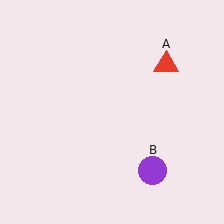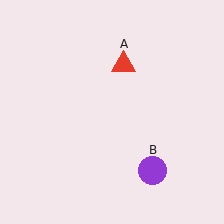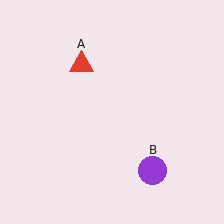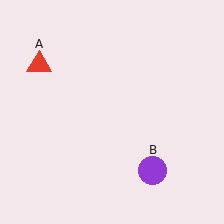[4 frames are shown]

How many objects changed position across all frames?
1 object changed position: red triangle (object A).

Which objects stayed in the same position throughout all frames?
Purple circle (object B) remained stationary.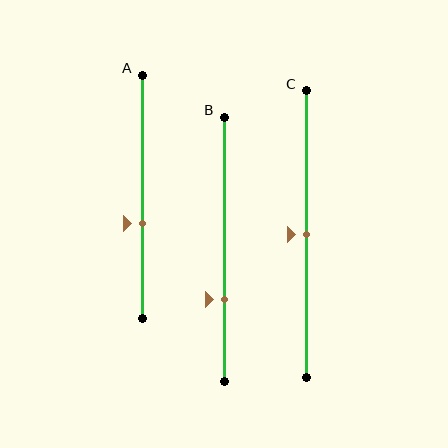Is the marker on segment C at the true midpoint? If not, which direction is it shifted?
Yes, the marker on segment C is at the true midpoint.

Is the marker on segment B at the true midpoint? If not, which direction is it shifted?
No, the marker on segment B is shifted downward by about 19% of the segment length.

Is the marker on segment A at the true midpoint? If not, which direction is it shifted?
No, the marker on segment A is shifted downward by about 11% of the segment length.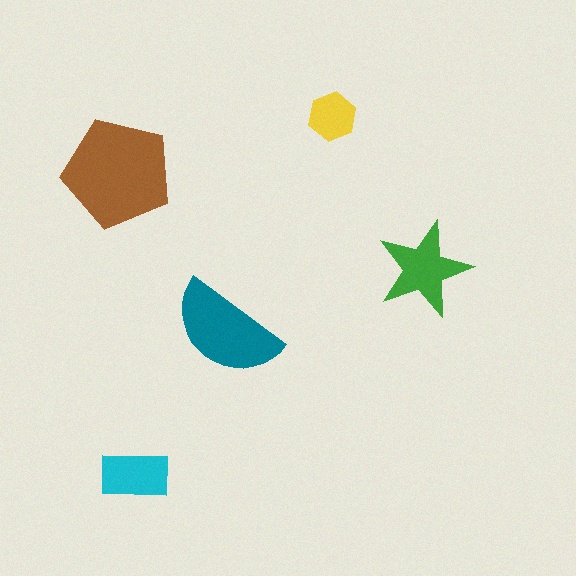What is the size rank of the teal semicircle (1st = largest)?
2nd.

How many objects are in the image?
There are 5 objects in the image.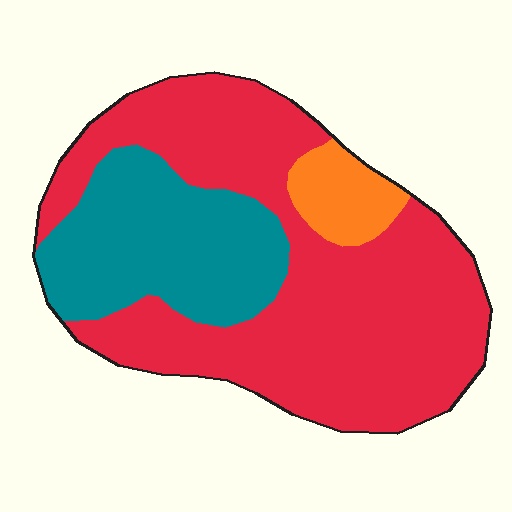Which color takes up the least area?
Orange, at roughly 5%.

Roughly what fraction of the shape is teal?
Teal takes up between a sixth and a third of the shape.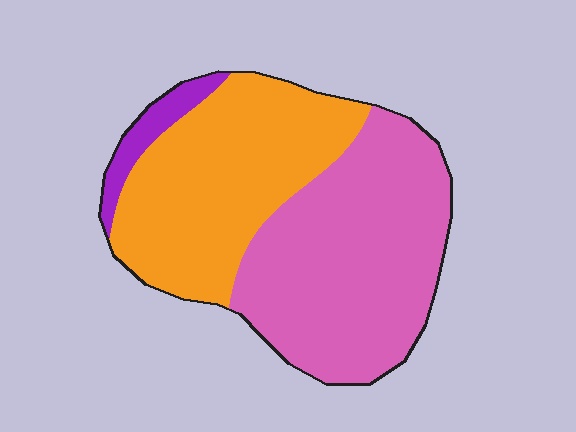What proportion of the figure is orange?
Orange takes up about two fifths (2/5) of the figure.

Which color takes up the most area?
Pink, at roughly 50%.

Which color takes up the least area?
Purple, at roughly 5%.